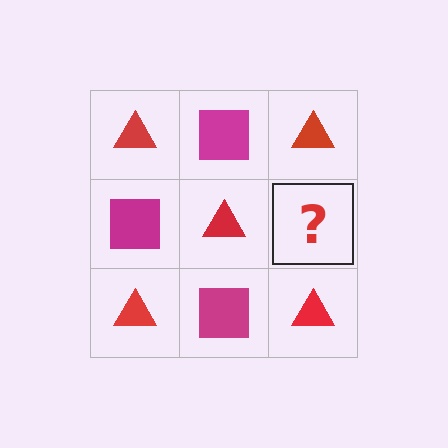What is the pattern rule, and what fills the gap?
The rule is that it alternates red triangle and magenta square in a checkerboard pattern. The gap should be filled with a magenta square.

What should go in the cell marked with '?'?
The missing cell should contain a magenta square.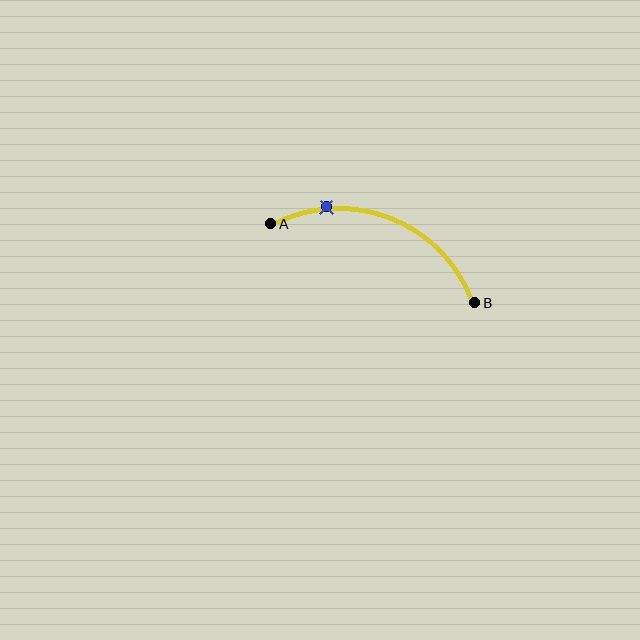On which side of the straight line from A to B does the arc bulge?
The arc bulges above the straight line connecting A and B.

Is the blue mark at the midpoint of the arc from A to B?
No. The blue mark lies on the arc but is closer to endpoint A. The arc midpoint would be at the point on the curve equidistant along the arc from both A and B.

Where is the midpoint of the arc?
The arc midpoint is the point on the curve farthest from the straight line joining A and B. It sits above that line.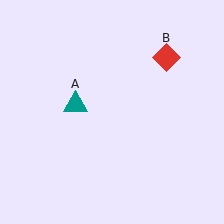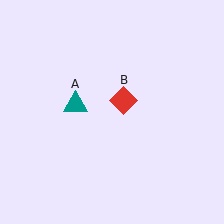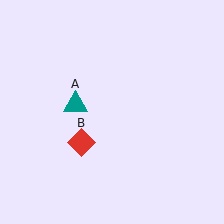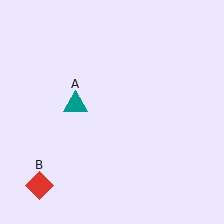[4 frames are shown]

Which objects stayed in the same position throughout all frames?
Teal triangle (object A) remained stationary.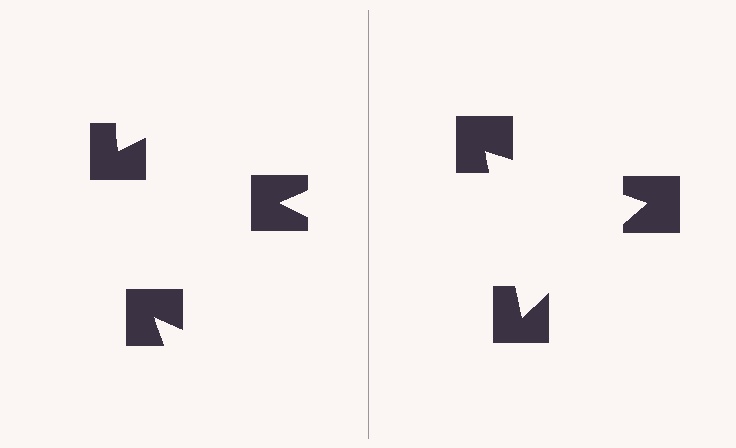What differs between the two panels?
The notched squares are positioned identically on both sides; only the wedge orientations differ. On the right they align to a triangle; on the left they are misaligned.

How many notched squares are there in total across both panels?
6 — 3 on each side.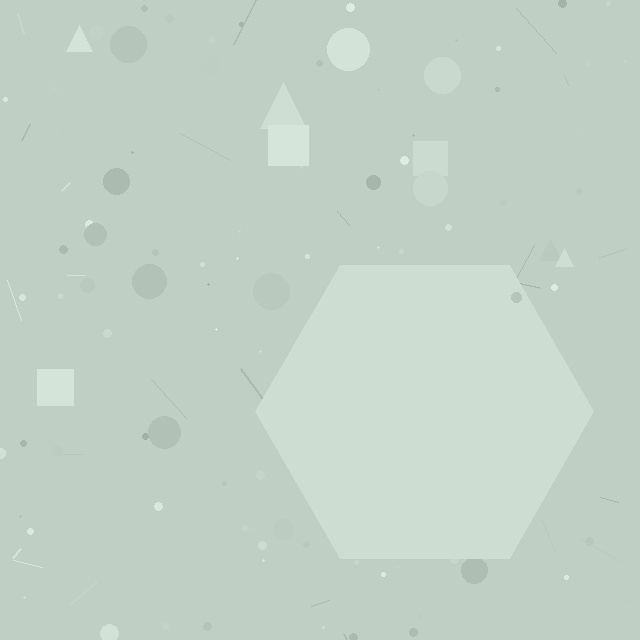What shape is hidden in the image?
A hexagon is hidden in the image.